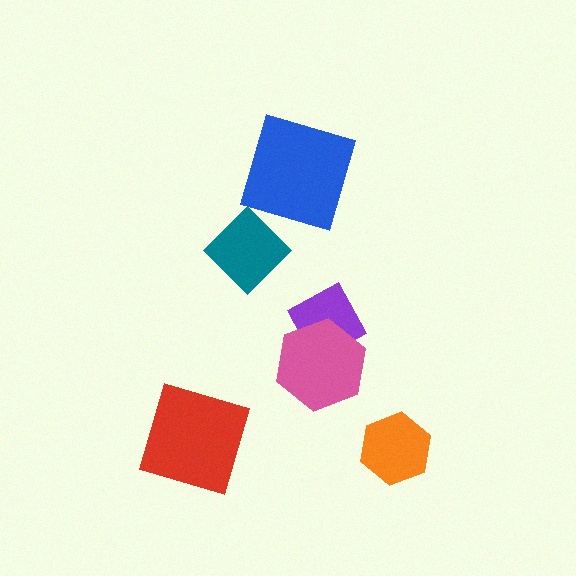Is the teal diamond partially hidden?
No, no other shape covers it.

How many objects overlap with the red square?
0 objects overlap with the red square.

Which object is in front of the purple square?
The pink hexagon is in front of the purple square.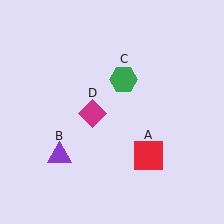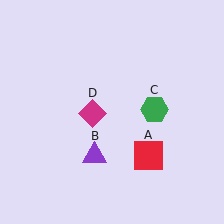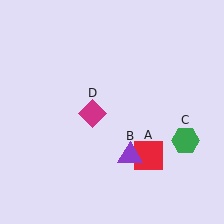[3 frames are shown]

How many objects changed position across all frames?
2 objects changed position: purple triangle (object B), green hexagon (object C).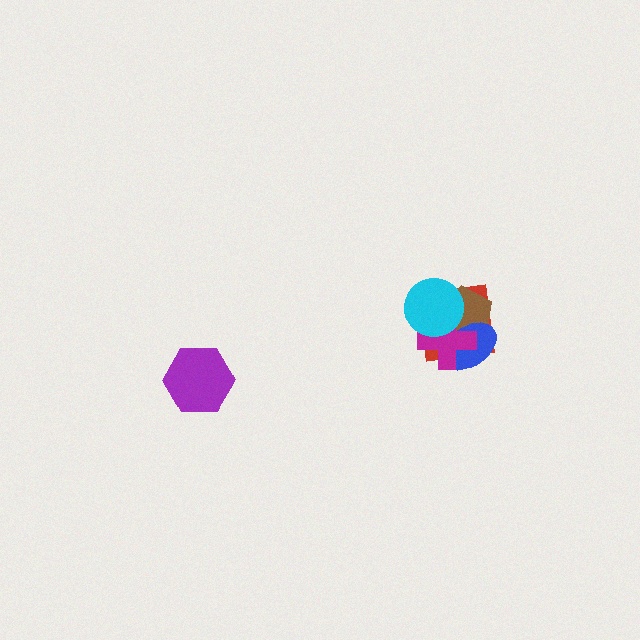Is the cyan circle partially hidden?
No, no other shape covers it.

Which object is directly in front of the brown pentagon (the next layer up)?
The blue ellipse is directly in front of the brown pentagon.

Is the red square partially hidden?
Yes, it is partially covered by another shape.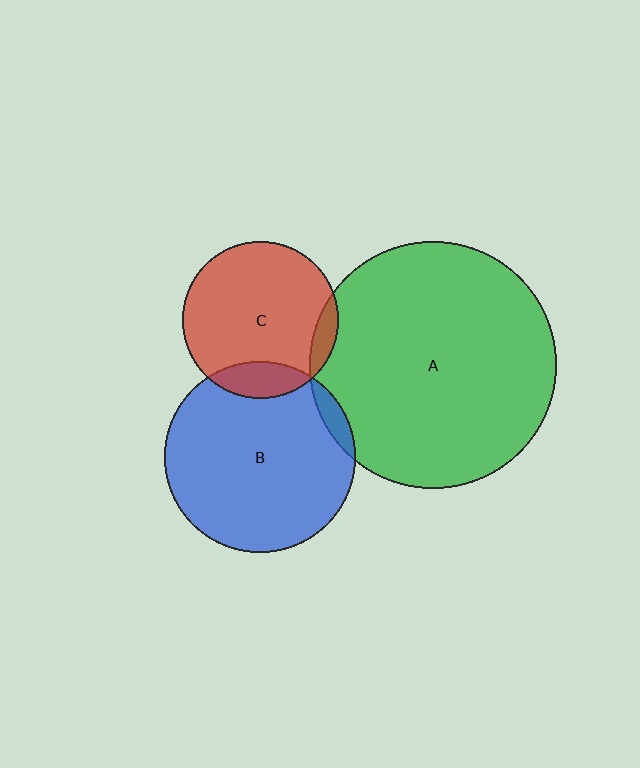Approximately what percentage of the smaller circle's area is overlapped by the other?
Approximately 5%.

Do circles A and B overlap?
Yes.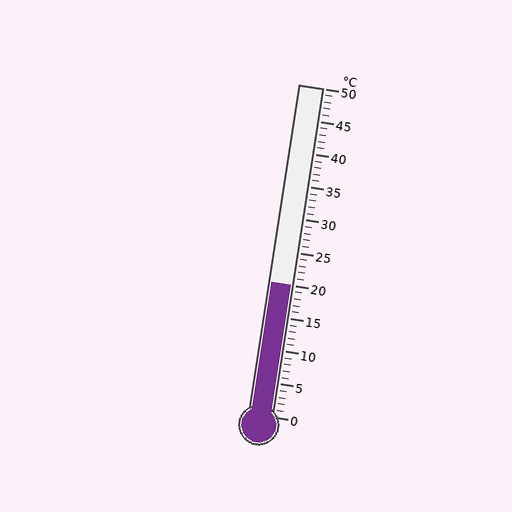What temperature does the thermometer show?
The thermometer shows approximately 20°C.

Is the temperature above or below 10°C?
The temperature is above 10°C.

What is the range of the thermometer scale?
The thermometer scale ranges from 0°C to 50°C.